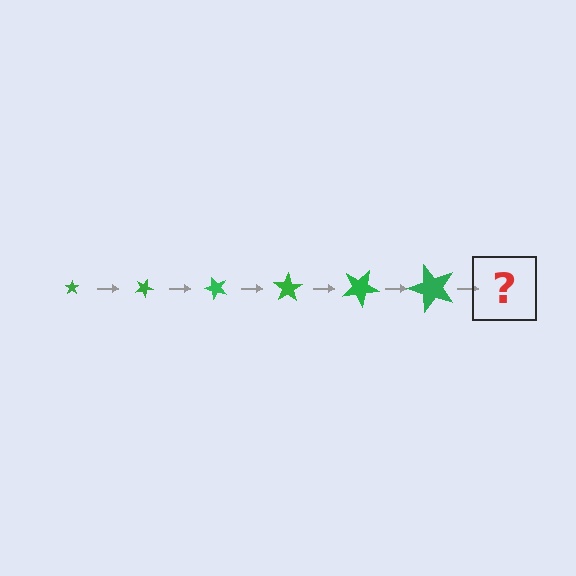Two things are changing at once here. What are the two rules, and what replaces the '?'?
The two rules are that the star grows larger each step and it rotates 25 degrees each step. The '?' should be a star, larger than the previous one and rotated 150 degrees from the start.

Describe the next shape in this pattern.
It should be a star, larger than the previous one and rotated 150 degrees from the start.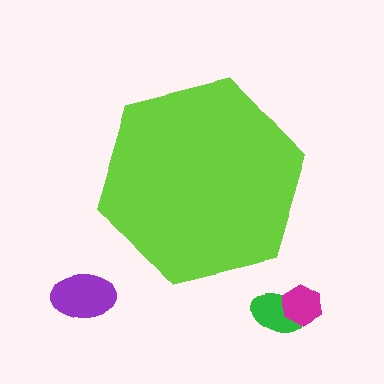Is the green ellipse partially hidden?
No, the green ellipse is fully visible.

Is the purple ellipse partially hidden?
No, the purple ellipse is fully visible.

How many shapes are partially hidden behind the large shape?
0 shapes are partially hidden.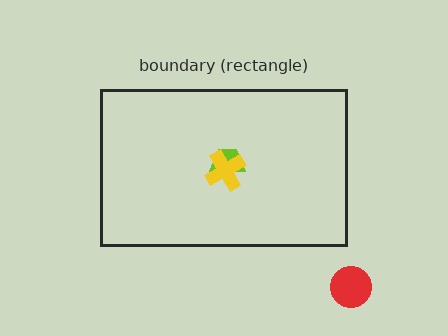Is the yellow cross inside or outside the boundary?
Inside.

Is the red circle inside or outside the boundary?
Outside.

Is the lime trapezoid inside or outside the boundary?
Inside.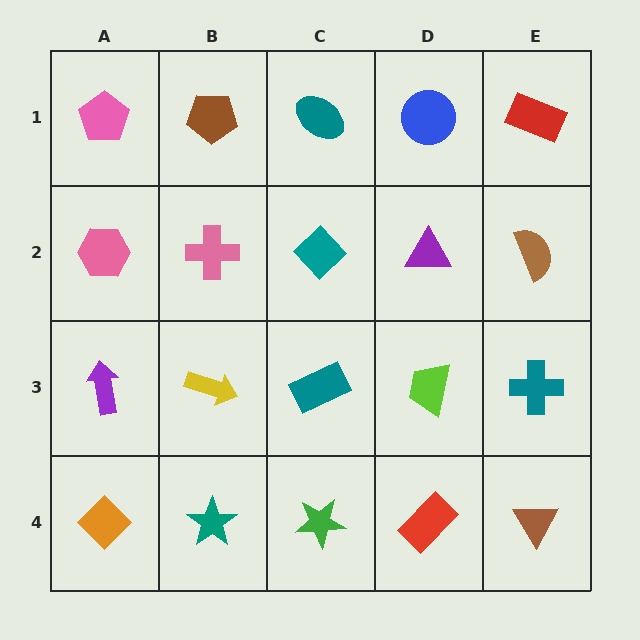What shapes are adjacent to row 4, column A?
A purple arrow (row 3, column A), a teal star (row 4, column B).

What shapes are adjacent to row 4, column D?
A lime trapezoid (row 3, column D), a green star (row 4, column C), a brown triangle (row 4, column E).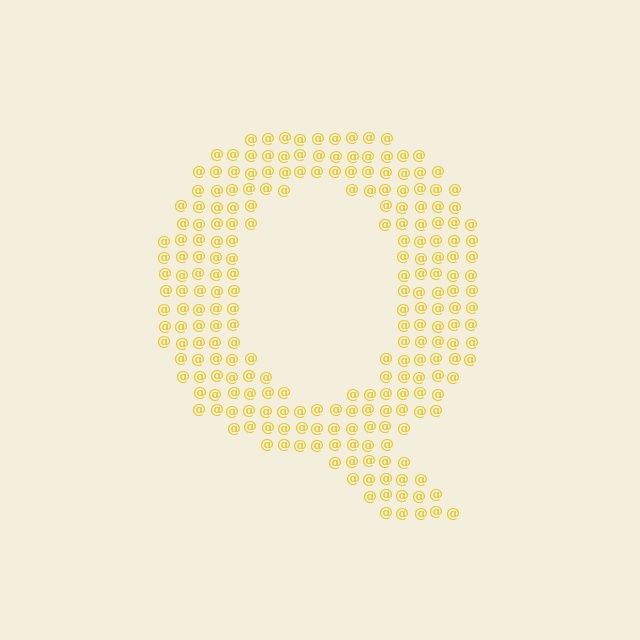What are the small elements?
The small elements are at signs.